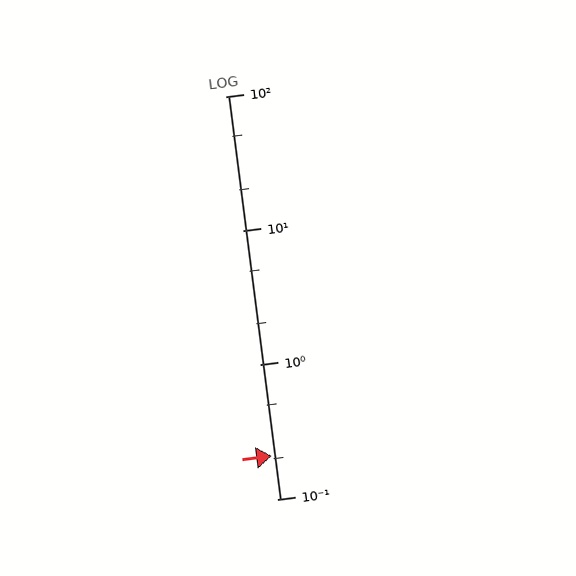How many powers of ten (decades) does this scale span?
The scale spans 3 decades, from 0.1 to 100.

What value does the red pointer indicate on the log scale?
The pointer indicates approximately 0.21.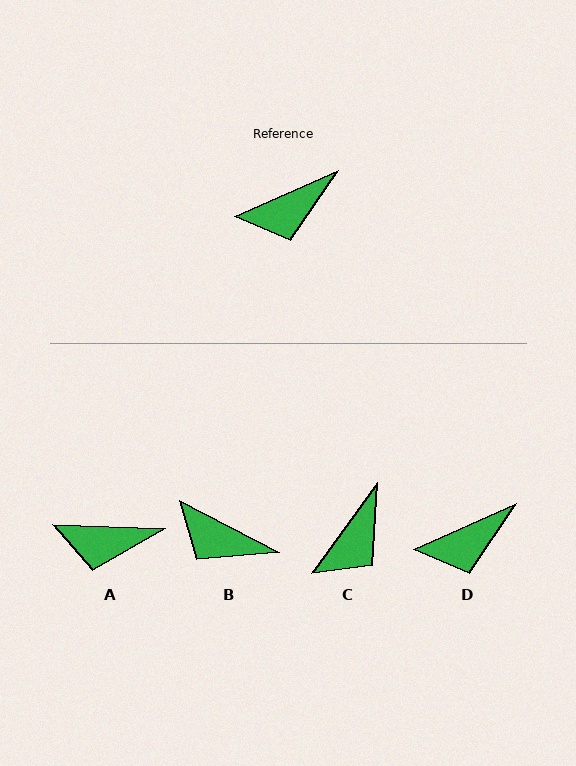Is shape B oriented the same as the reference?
No, it is off by about 51 degrees.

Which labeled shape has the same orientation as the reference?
D.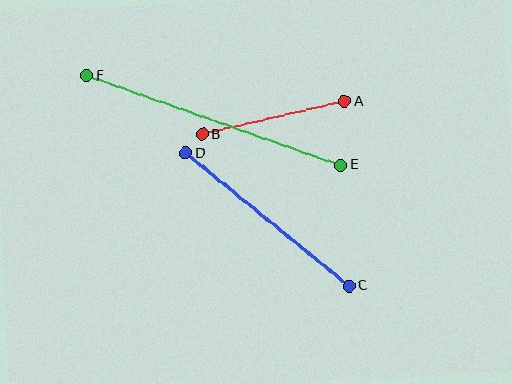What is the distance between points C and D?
The distance is approximately 210 pixels.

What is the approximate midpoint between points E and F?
The midpoint is at approximately (214, 120) pixels.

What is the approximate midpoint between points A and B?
The midpoint is at approximately (274, 118) pixels.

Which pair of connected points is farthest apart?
Points E and F are farthest apart.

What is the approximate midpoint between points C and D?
The midpoint is at approximately (267, 220) pixels.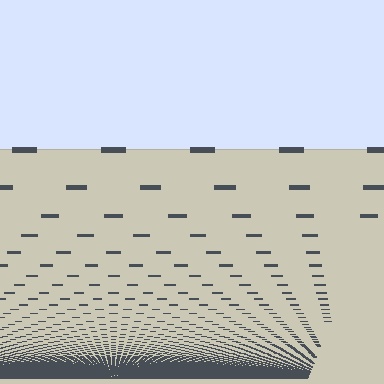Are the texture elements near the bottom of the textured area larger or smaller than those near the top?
Smaller. The gradient is inverted — elements near the bottom are smaller and denser.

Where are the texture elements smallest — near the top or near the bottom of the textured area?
Near the bottom.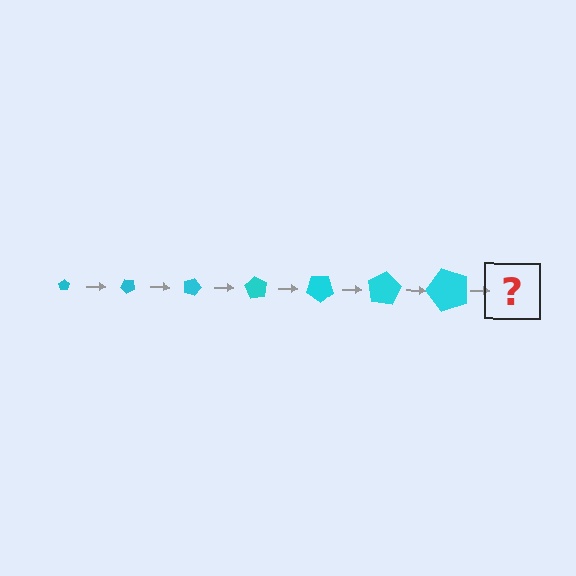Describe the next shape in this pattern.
It should be a pentagon, larger than the previous one and rotated 315 degrees from the start.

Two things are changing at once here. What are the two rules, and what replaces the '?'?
The two rules are that the pentagon grows larger each step and it rotates 45 degrees each step. The '?' should be a pentagon, larger than the previous one and rotated 315 degrees from the start.